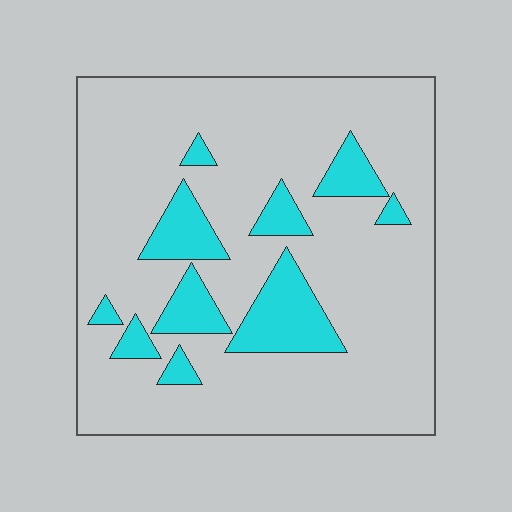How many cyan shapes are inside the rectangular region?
10.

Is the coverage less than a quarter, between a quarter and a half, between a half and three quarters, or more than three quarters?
Less than a quarter.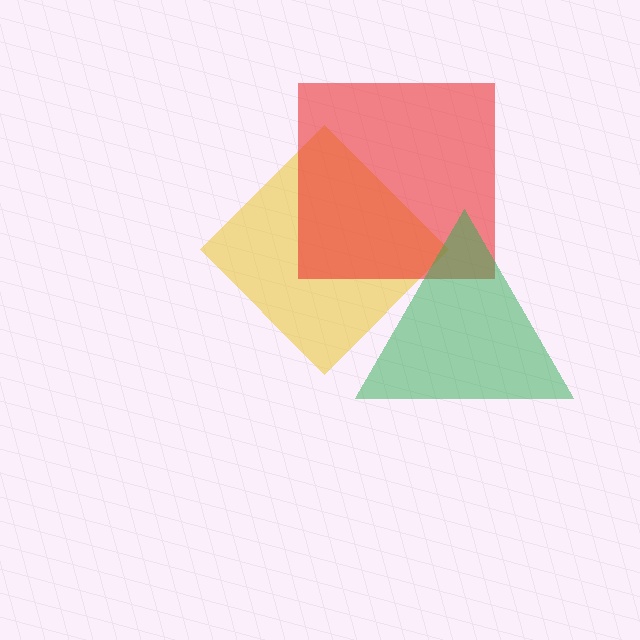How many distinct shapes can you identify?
There are 3 distinct shapes: a yellow diamond, a red square, a green triangle.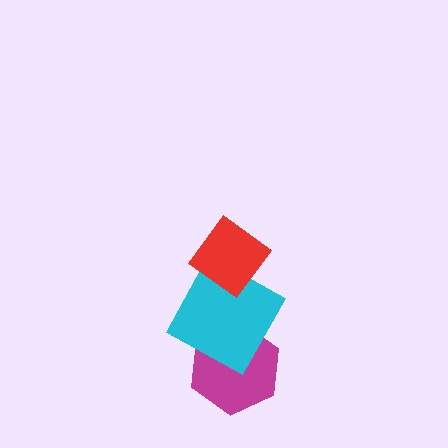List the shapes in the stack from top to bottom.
From top to bottom: the red diamond, the cyan square, the magenta hexagon.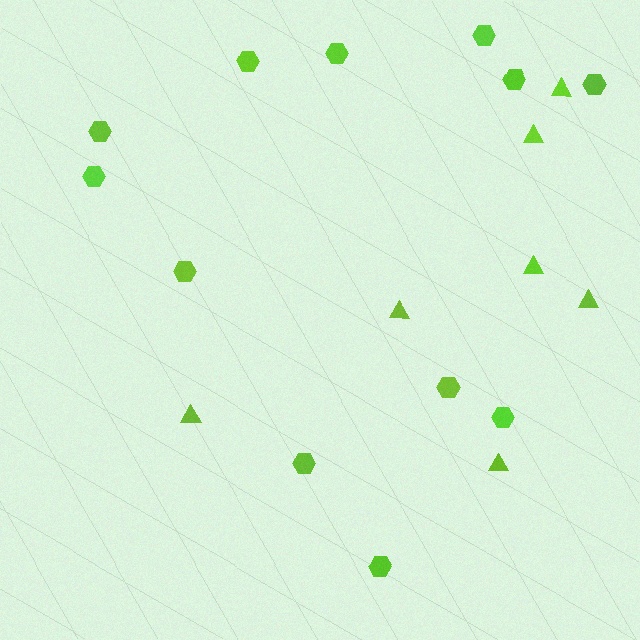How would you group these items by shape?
There are 2 groups: one group of hexagons (12) and one group of triangles (7).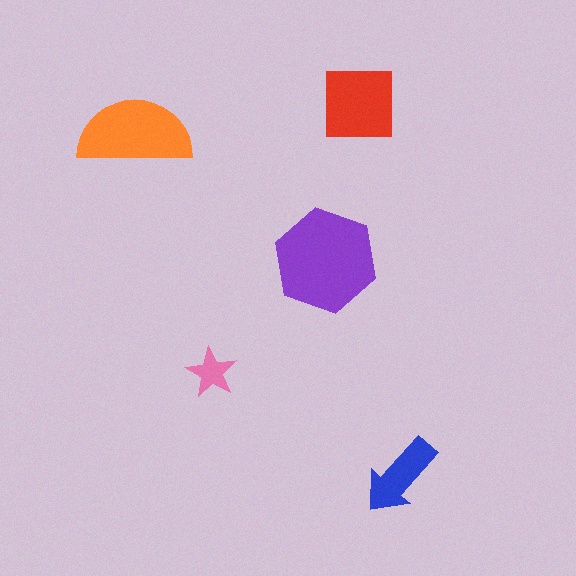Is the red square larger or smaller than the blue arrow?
Larger.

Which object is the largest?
The purple hexagon.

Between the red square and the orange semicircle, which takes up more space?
The orange semicircle.